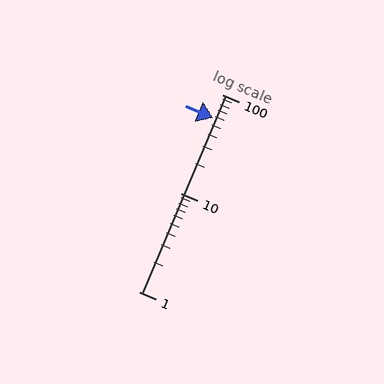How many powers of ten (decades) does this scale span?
The scale spans 2 decades, from 1 to 100.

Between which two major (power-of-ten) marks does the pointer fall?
The pointer is between 10 and 100.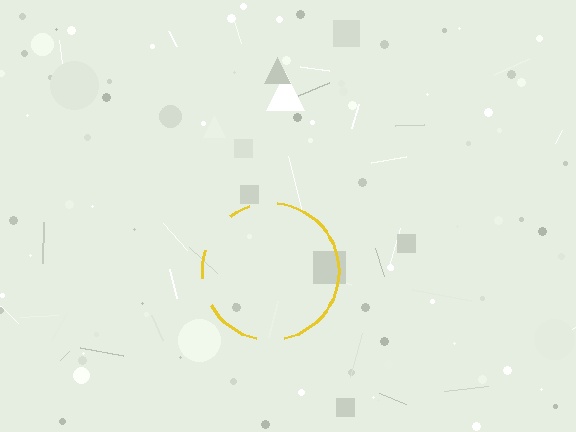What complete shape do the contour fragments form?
The contour fragments form a circle.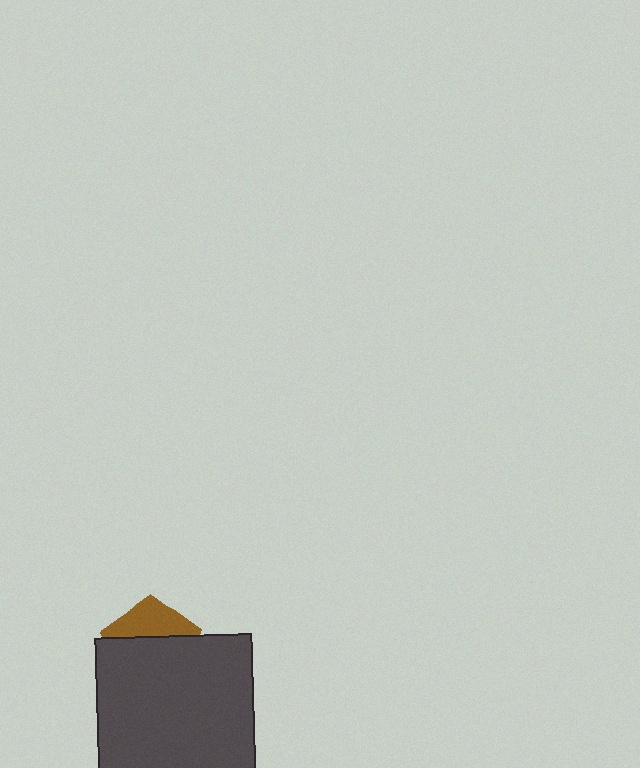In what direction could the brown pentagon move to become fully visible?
The brown pentagon could move up. That would shift it out from behind the dark gray square entirely.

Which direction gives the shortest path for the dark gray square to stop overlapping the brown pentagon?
Moving down gives the shortest separation.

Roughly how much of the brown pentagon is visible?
A small part of it is visible (roughly 36%).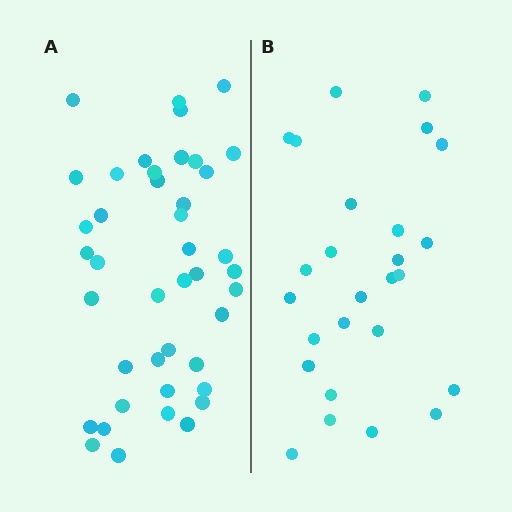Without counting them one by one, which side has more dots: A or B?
Region A (the left region) has more dots.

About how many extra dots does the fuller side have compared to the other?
Region A has approximately 15 more dots than region B.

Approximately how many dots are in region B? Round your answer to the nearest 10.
About 30 dots. (The exact count is 26, which rounds to 30.)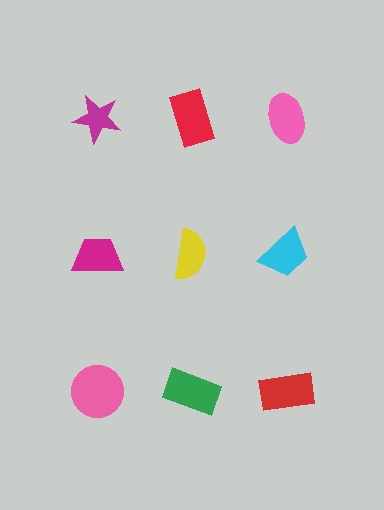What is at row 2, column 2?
A yellow semicircle.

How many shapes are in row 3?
3 shapes.